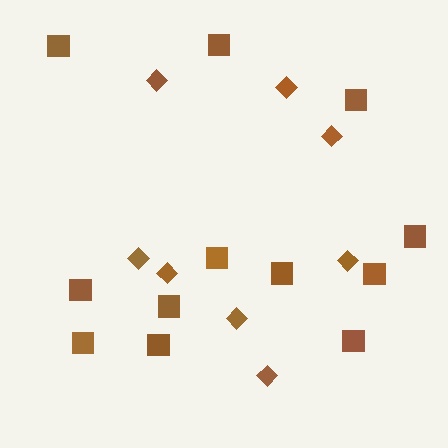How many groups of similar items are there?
There are 2 groups: one group of squares (12) and one group of diamonds (8).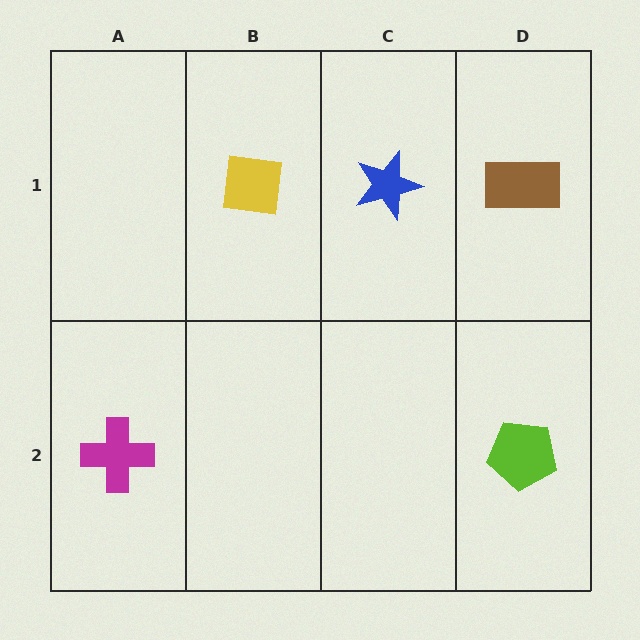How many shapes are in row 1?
3 shapes.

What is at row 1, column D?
A brown rectangle.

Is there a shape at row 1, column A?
No, that cell is empty.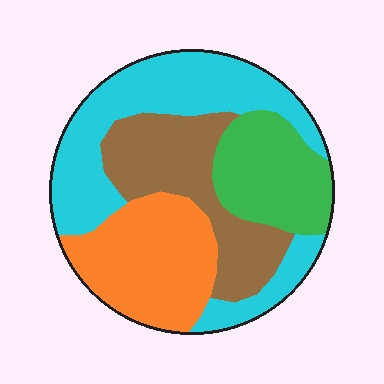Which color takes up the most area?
Cyan, at roughly 35%.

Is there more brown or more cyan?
Cyan.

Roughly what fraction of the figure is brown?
Brown covers around 25% of the figure.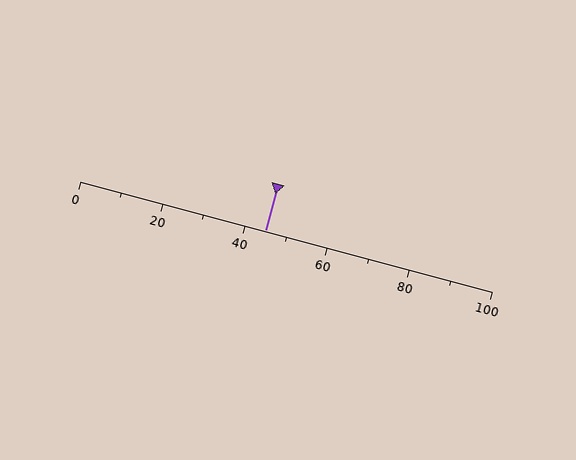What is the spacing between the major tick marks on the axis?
The major ticks are spaced 20 apart.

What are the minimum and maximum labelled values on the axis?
The axis runs from 0 to 100.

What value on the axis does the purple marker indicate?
The marker indicates approximately 45.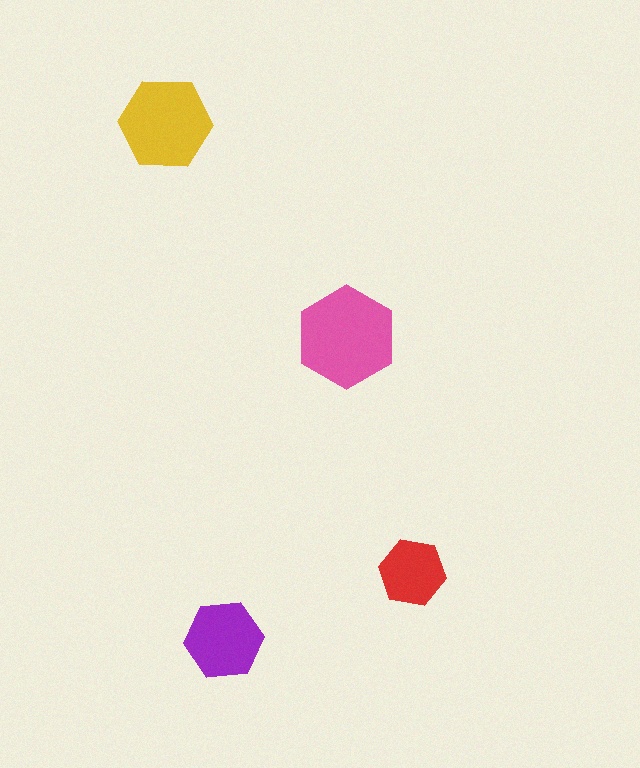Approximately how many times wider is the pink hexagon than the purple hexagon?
About 1.5 times wider.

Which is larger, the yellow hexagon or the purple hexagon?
The yellow one.